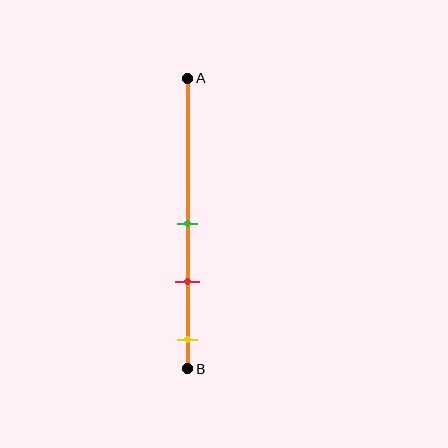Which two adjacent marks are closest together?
The green and red marks are the closest adjacent pair.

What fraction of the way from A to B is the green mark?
The green mark is approximately 50% (0.5) of the way from A to B.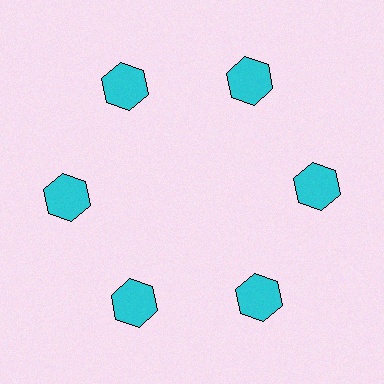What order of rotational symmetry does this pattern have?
This pattern has 6-fold rotational symmetry.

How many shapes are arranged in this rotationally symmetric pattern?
There are 6 shapes, arranged in 6 groups of 1.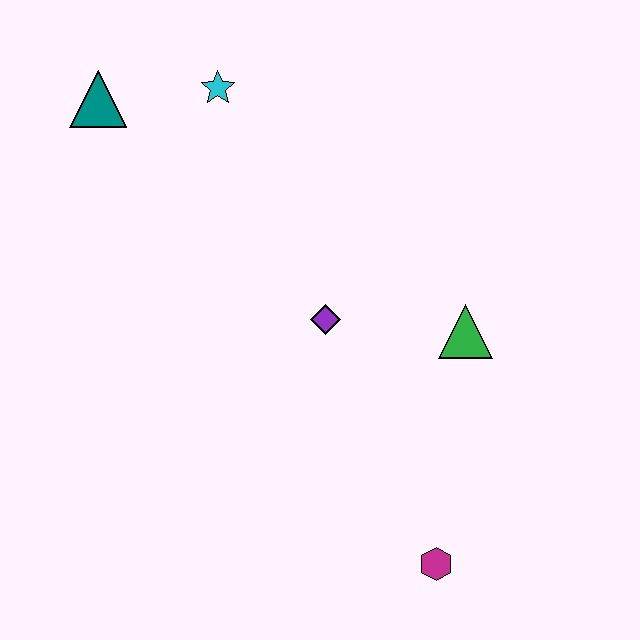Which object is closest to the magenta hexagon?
The green triangle is closest to the magenta hexagon.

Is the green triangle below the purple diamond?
Yes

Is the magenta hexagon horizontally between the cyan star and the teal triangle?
No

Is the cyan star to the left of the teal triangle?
No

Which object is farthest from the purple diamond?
The teal triangle is farthest from the purple diamond.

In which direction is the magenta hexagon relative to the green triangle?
The magenta hexagon is below the green triangle.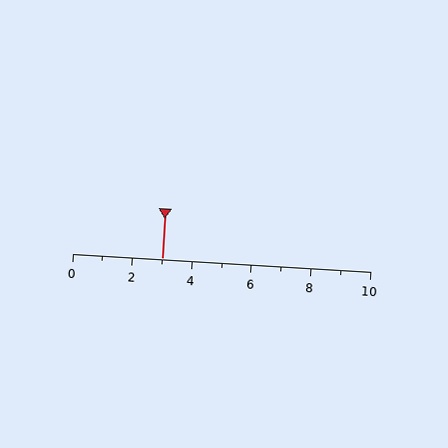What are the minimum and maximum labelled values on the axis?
The axis runs from 0 to 10.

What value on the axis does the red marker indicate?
The marker indicates approximately 3.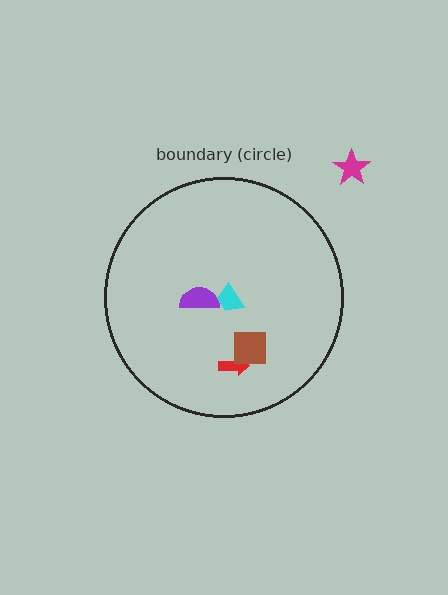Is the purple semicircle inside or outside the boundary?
Inside.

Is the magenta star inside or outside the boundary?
Outside.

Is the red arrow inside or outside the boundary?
Inside.